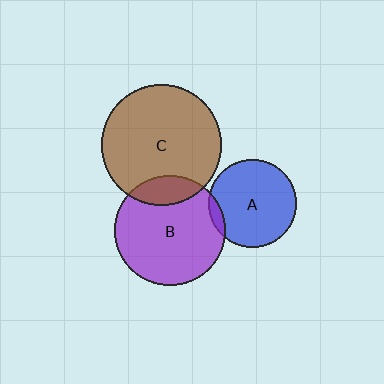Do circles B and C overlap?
Yes.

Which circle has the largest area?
Circle C (brown).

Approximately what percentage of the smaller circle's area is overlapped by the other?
Approximately 15%.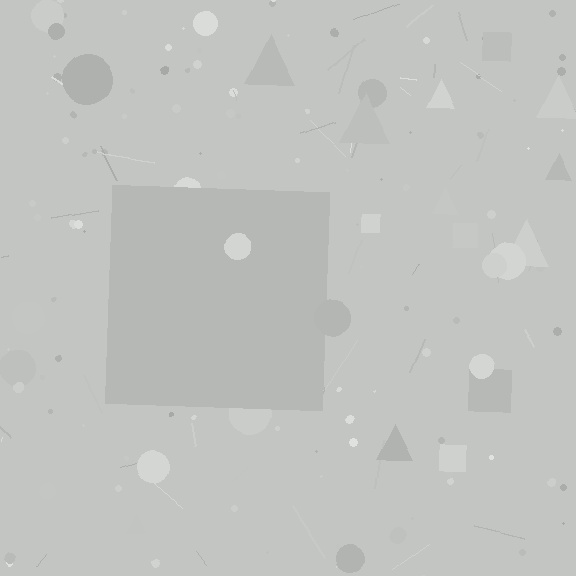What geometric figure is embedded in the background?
A square is embedded in the background.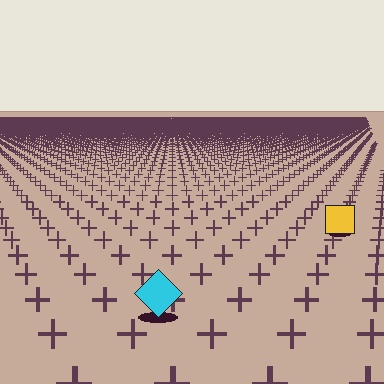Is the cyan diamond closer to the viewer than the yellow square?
Yes. The cyan diamond is closer — you can tell from the texture gradient: the ground texture is coarser near it.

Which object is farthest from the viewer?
The yellow square is farthest from the viewer. It appears smaller and the ground texture around it is denser.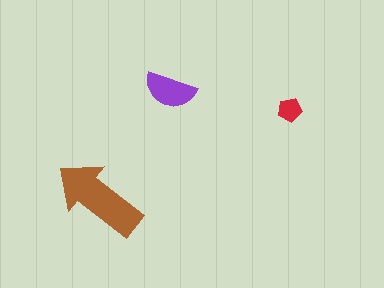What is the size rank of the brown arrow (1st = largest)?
1st.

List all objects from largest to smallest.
The brown arrow, the purple semicircle, the red pentagon.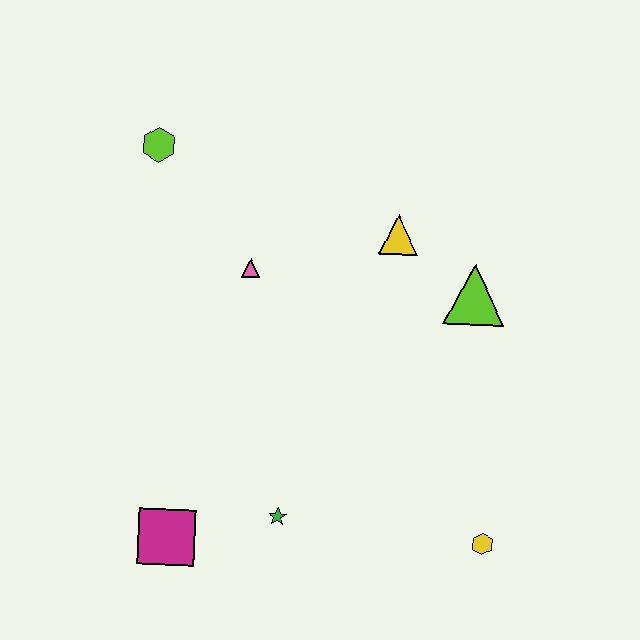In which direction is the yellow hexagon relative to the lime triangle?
The yellow hexagon is below the lime triangle.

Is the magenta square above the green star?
No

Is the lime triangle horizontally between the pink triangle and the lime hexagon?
No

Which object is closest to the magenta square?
The green star is closest to the magenta square.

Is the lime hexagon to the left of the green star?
Yes